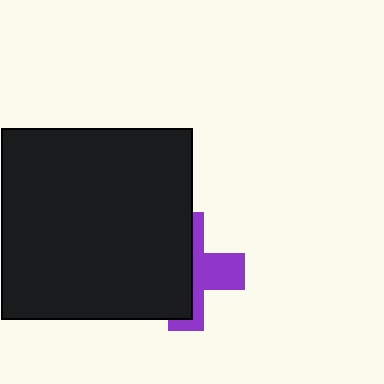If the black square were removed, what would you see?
You would see the complete purple cross.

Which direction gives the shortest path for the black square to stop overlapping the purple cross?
Moving left gives the shortest separation.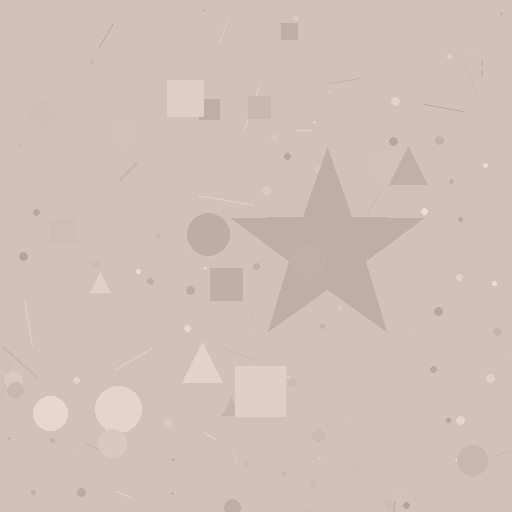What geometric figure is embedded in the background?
A star is embedded in the background.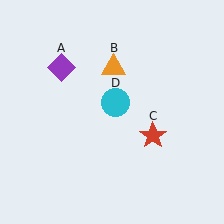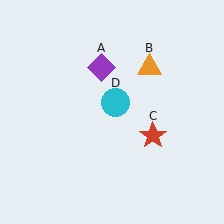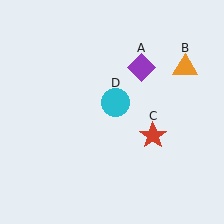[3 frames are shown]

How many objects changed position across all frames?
2 objects changed position: purple diamond (object A), orange triangle (object B).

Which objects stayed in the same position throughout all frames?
Red star (object C) and cyan circle (object D) remained stationary.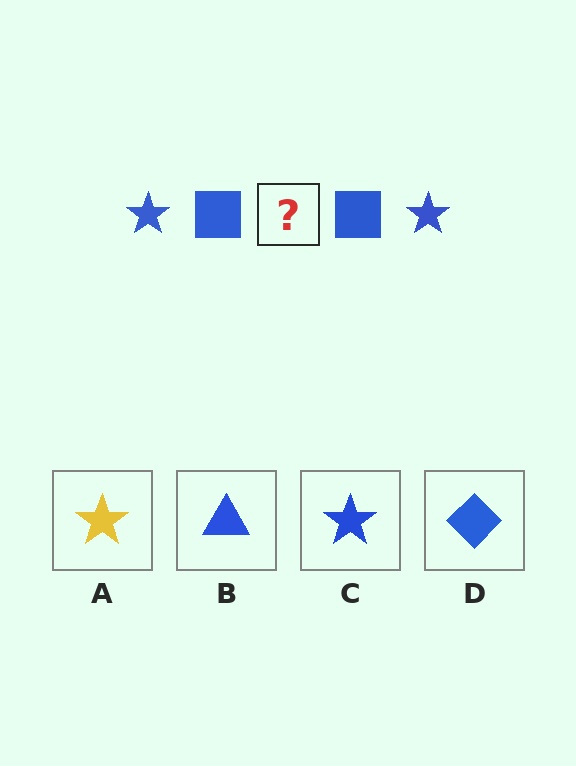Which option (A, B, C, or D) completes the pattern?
C.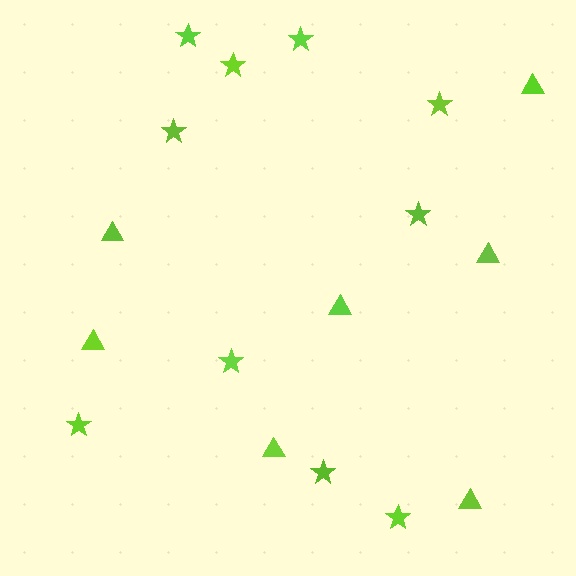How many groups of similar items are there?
There are 2 groups: one group of stars (10) and one group of triangles (7).